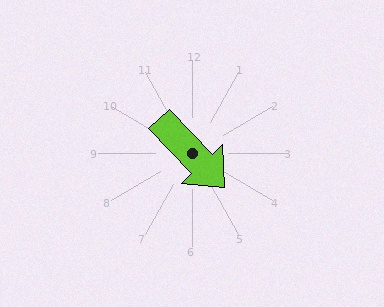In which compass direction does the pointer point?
Southeast.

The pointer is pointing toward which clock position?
Roughly 5 o'clock.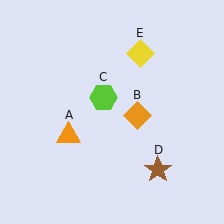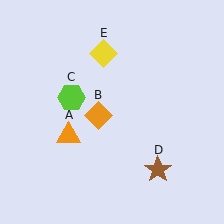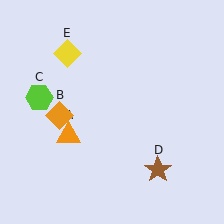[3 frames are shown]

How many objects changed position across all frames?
3 objects changed position: orange diamond (object B), lime hexagon (object C), yellow diamond (object E).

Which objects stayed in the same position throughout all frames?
Orange triangle (object A) and brown star (object D) remained stationary.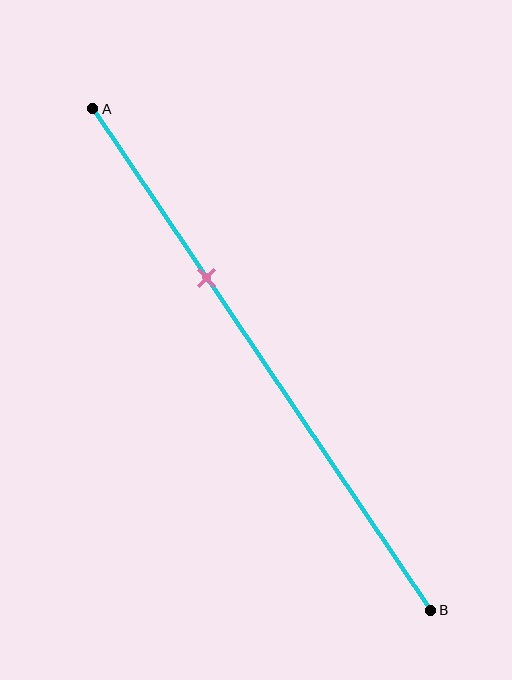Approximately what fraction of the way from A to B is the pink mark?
The pink mark is approximately 35% of the way from A to B.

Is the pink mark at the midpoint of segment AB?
No, the mark is at about 35% from A, not at the 50% midpoint.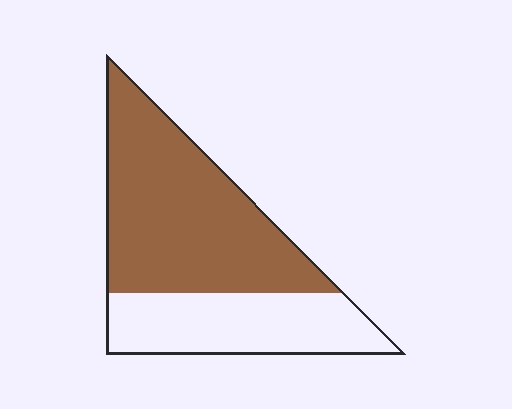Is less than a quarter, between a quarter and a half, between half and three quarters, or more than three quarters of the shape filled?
Between half and three quarters.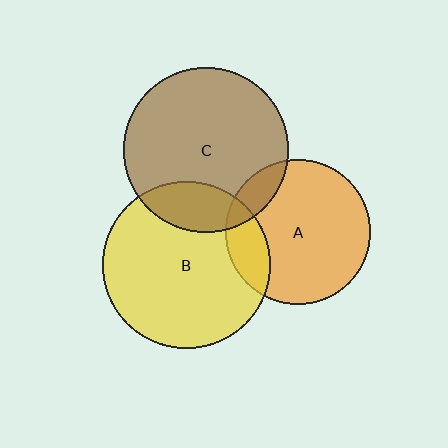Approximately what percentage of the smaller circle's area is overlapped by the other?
Approximately 10%.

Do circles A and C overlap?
Yes.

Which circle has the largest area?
Circle B (yellow).